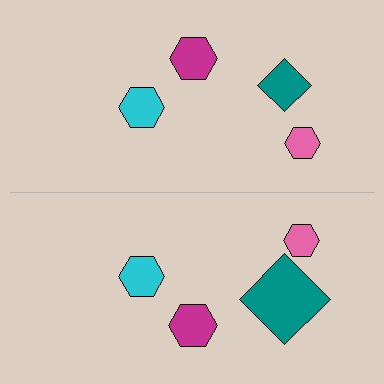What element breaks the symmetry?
The teal diamond on the bottom side has a different size than its mirror counterpart.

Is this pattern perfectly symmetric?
No, the pattern is not perfectly symmetric. The teal diamond on the bottom side has a different size than its mirror counterpart.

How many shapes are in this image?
There are 8 shapes in this image.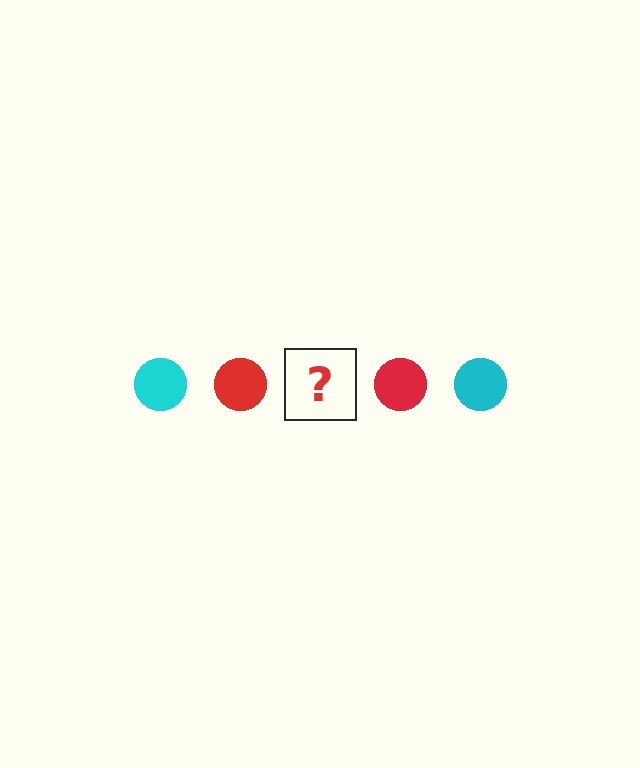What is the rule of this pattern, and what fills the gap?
The rule is that the pattern cycles through cyan, red circles. The gap should be filled with a cyan circle.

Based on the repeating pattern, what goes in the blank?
The blank should be a cyan circle.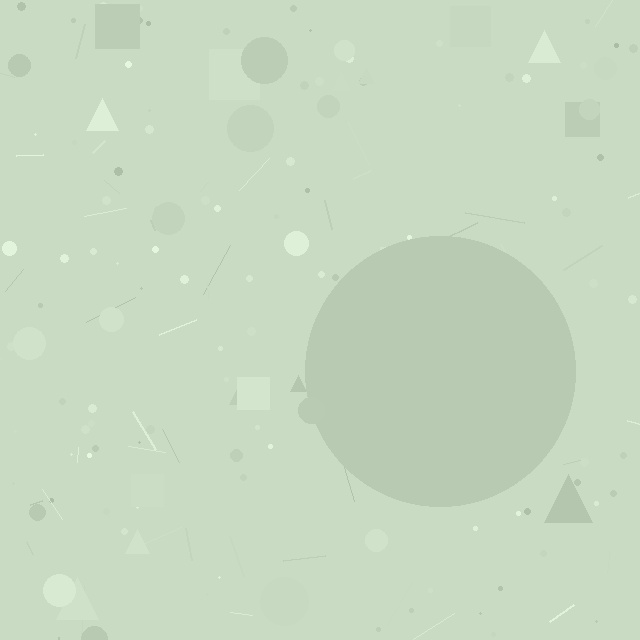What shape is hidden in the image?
A circle is hidden in the image.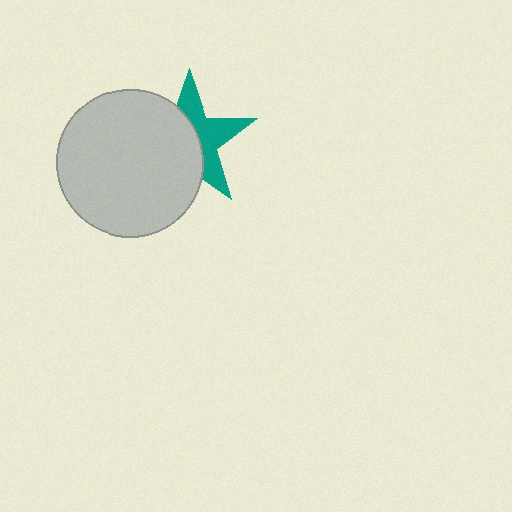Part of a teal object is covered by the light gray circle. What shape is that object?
It is a star.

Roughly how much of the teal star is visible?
About half of it is visible (roughly 45%).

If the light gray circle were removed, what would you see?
You would see the complete teal star.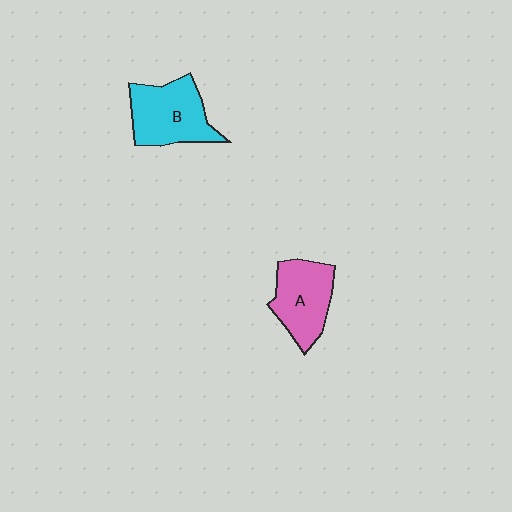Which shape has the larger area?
Shape B (cyan).